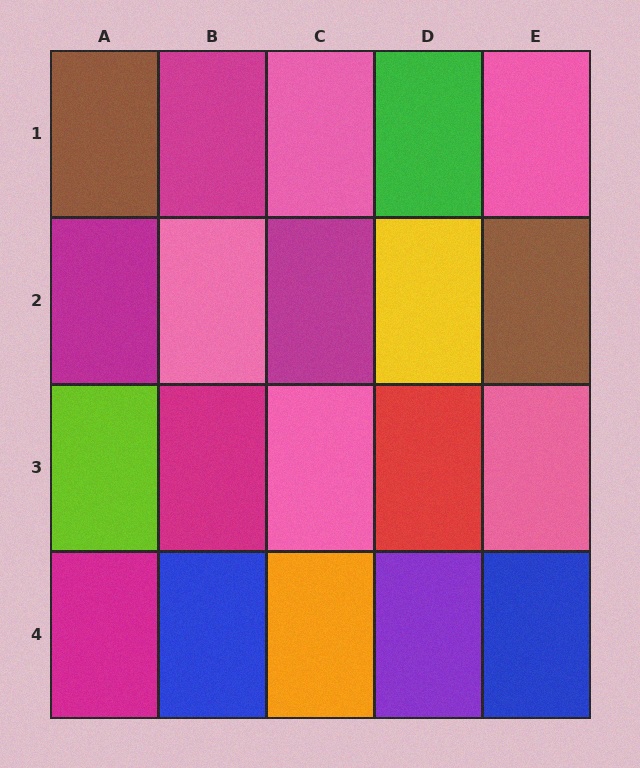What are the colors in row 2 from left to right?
Magenta, pink, magenta, yellow, brown.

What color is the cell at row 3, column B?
Magenta.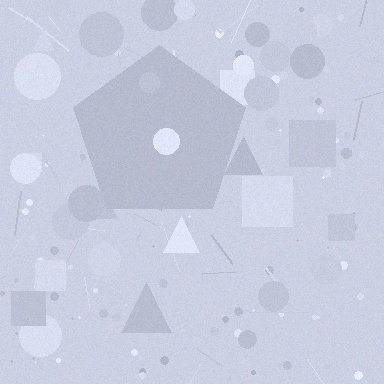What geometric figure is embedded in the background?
A pentagon is embedded in the background.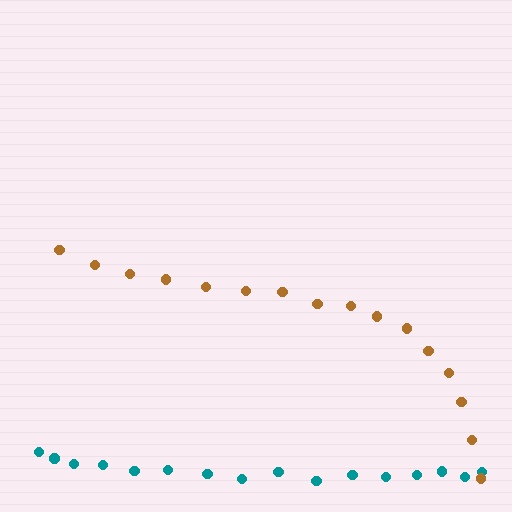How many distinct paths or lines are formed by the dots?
There are 2 distinct paths.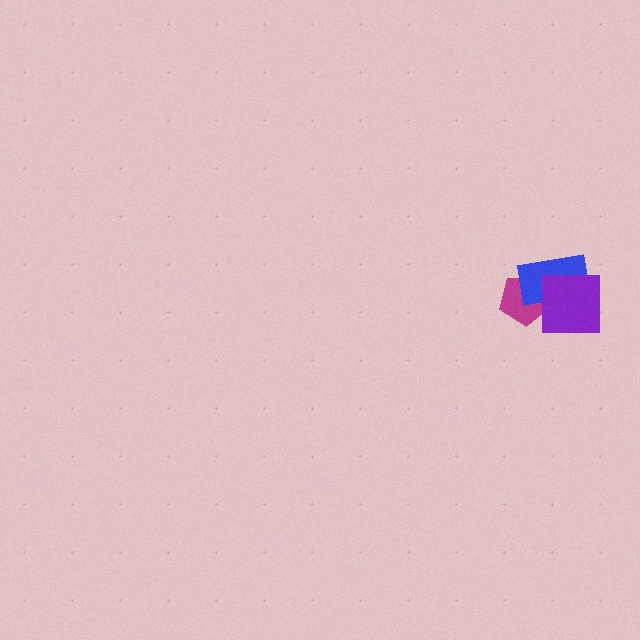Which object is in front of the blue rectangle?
The purple square is in front of the blue rectangle.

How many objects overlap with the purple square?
2 objects overlap with the purple square.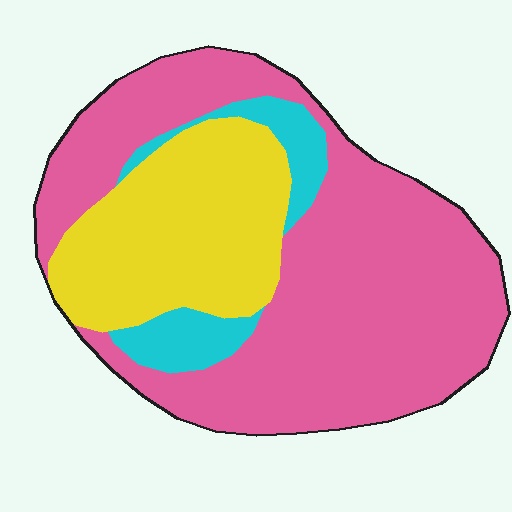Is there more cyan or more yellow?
Yellow.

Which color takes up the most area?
Pink, at roughly 60%.